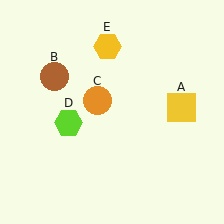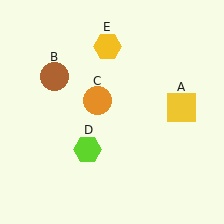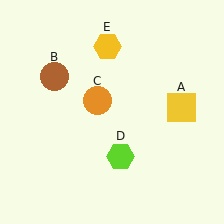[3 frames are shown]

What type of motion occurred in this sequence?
The lime hexagon (object D) rotated counterclockwise around the center of the scene.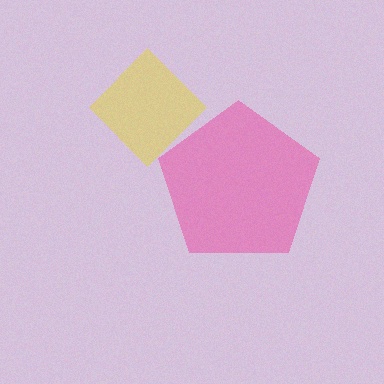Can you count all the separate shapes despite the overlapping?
Yes, there are 2 separate shapes.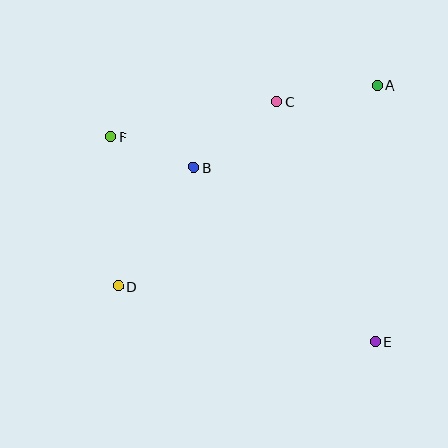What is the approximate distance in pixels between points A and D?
The distance between A and D is approximately 327 pixels.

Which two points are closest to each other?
Points B and F are closest to each other.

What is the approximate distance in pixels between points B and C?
The distance between B and C is approximately 106 pixels.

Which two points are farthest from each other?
Points E and F are farthest from each other.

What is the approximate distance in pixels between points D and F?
The distance between D and F is approximately 149 pixels.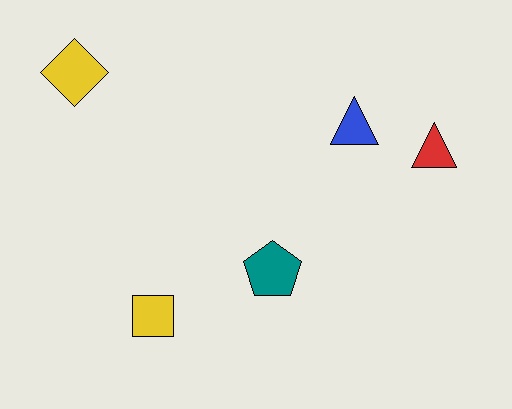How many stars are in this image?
There are no stars.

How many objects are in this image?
There are 5 objects.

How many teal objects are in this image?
There is 1 teal object.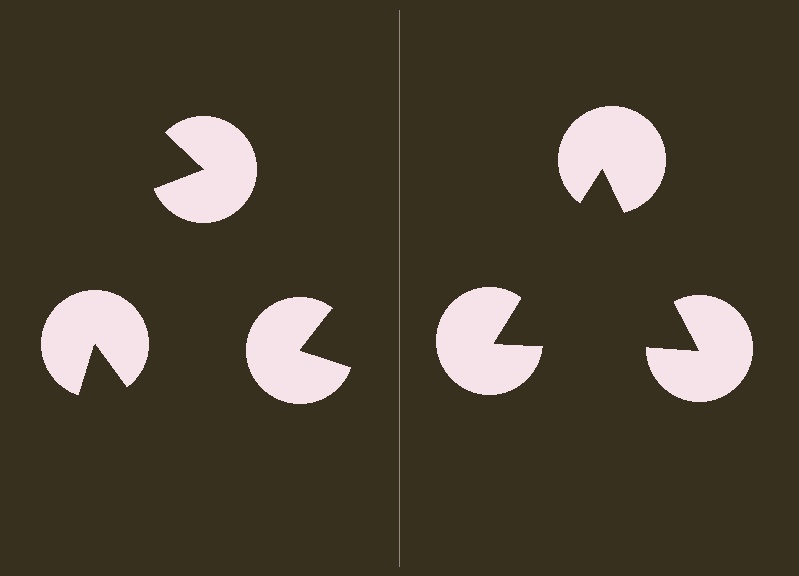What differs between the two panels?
The pac-man discs are positioned identically on both sides; only the wedge orientations differ. On the right they align to a triangle; on the left they are misaligned.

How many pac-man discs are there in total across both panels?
6 — 3 on each side.